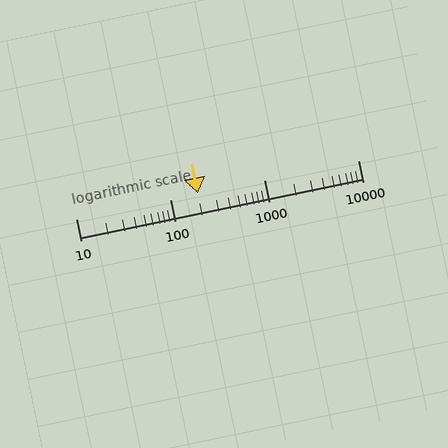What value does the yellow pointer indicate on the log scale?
The pointer indicates approximately 200.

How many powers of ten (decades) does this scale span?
The scale spans 3 decades, from 10 to 10000.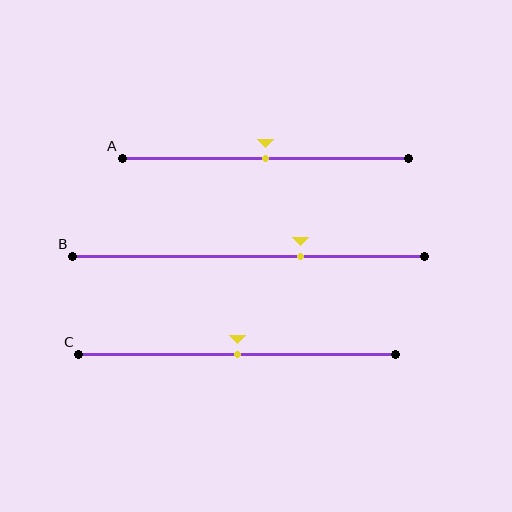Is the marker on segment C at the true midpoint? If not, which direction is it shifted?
Yes, the marker on segment C is at the true midpoint.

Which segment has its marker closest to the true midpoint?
Segment A has its marker closest to the true midpoint.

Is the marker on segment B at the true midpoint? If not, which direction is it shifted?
No, the marker on segment B is shifted to the right by about 15% of the segment length.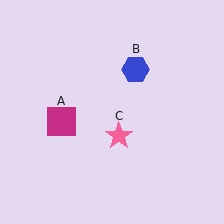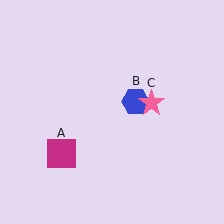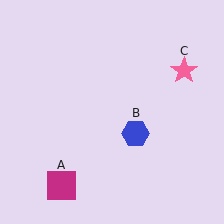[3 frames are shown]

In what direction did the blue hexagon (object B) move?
The blue hexagon (object B) moved down.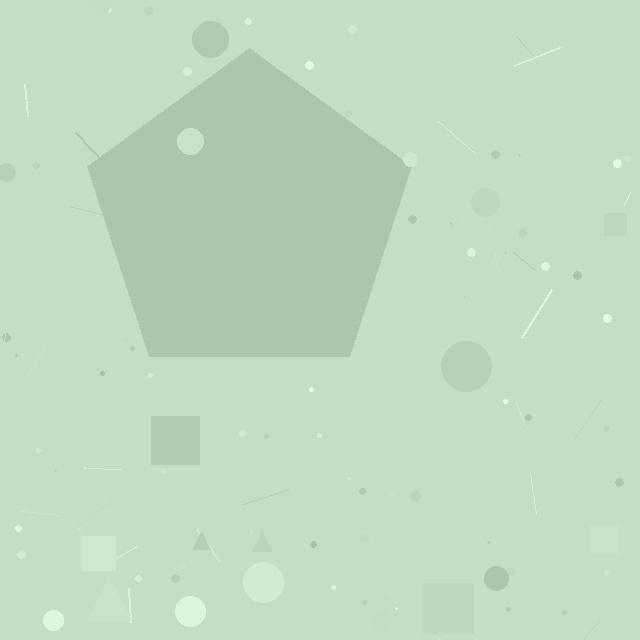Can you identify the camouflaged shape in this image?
The camouflaged shape is a pentagon.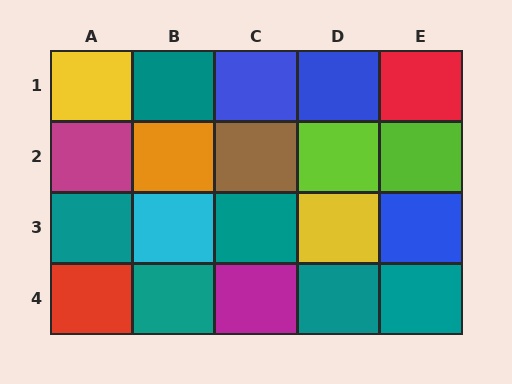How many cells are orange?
1 cell is orange.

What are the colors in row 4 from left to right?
Red, teal, magenta, teal, teal.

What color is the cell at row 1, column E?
Red.